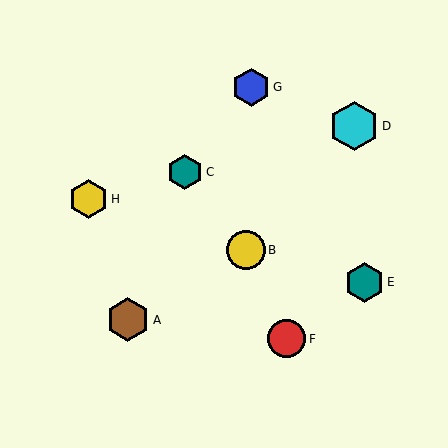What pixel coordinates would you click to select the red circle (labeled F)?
Click at (287, 339) to select the red circle F.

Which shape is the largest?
The cyan hexagon (labeled D) is the largest.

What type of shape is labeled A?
Shape A is a brown hexagon.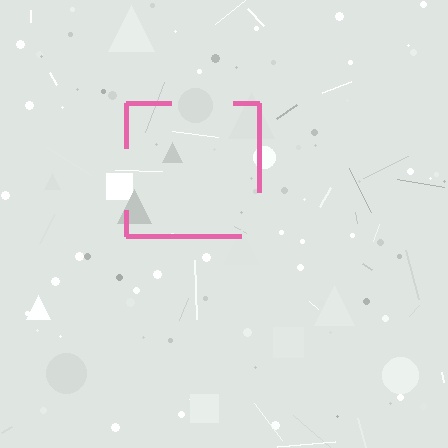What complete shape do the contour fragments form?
The contour fragments form a square.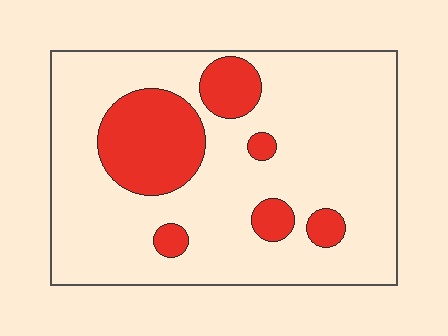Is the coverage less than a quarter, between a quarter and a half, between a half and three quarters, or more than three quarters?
Less than a quarter.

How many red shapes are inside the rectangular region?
6.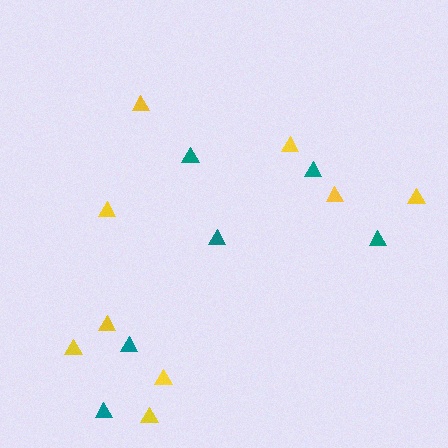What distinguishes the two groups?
There are 2 groups: one group of yellow triangles (9) and one group of teal triangles (6).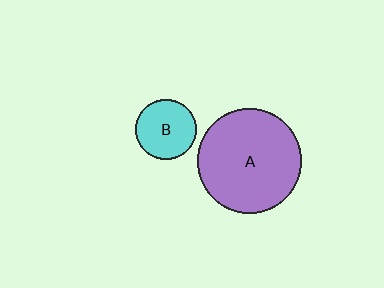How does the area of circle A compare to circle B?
Approximately 3.0 times.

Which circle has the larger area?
Circle A (purple).